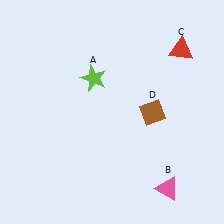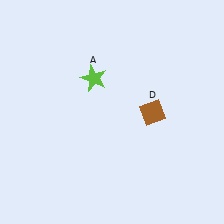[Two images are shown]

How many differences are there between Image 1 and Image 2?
There are 2 differences between the two images.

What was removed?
The red triangle (C), the pink triangle (B) were removed in Image 2.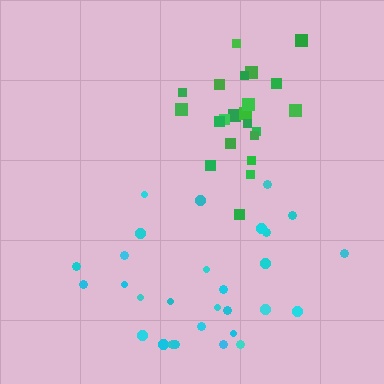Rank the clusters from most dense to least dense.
green, cyan.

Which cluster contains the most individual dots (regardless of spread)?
Cyan (29).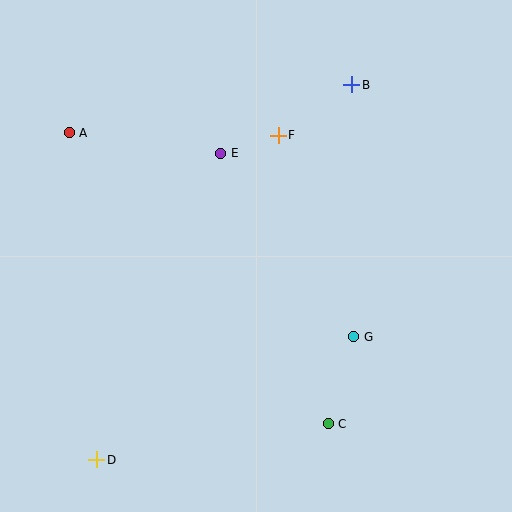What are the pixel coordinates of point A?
Point A is at (69, 133).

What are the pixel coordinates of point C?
Point C is at (328, 424).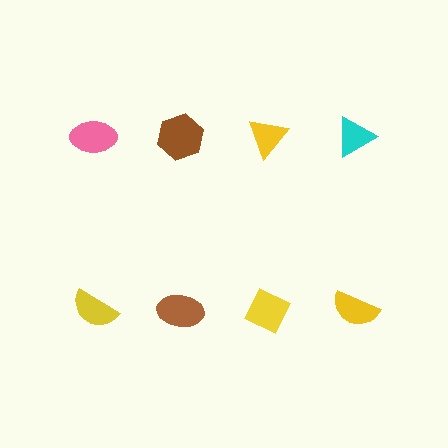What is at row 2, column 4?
A yellow semicircle.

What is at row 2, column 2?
A brown ellipse.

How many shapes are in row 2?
4 shapes.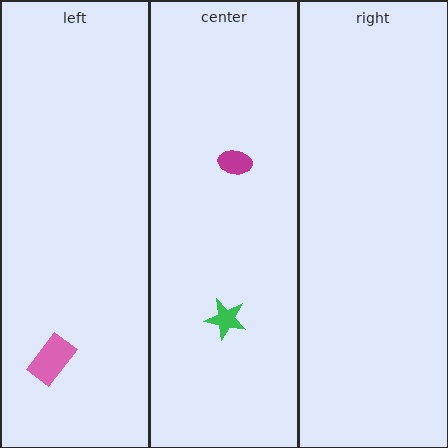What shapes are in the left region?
The pink rectangle.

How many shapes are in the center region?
2.